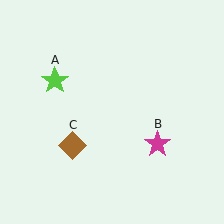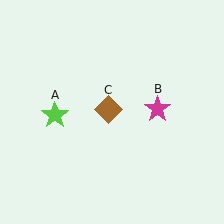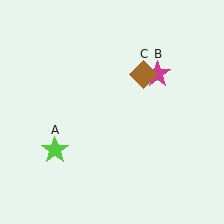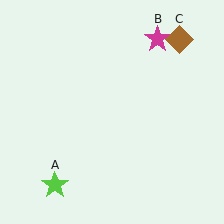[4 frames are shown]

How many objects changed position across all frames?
3 objects changed position: lime star (object A), magenta star (object B), brown diamond (object C).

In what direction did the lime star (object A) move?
The lime star (object A) moved down.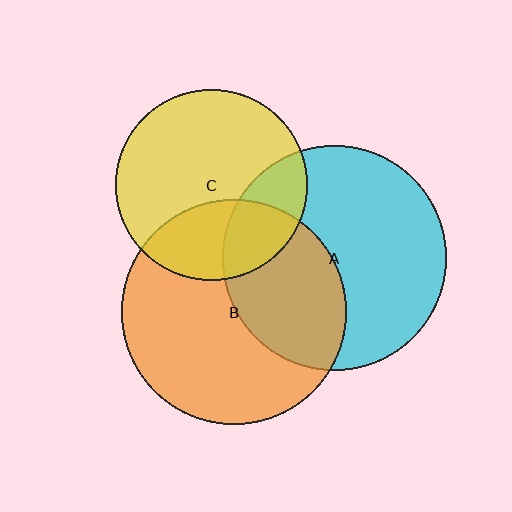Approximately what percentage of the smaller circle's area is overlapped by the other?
Approximately 25%.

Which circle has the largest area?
Circle B (orange).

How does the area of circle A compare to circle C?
Approximately 1.4 times.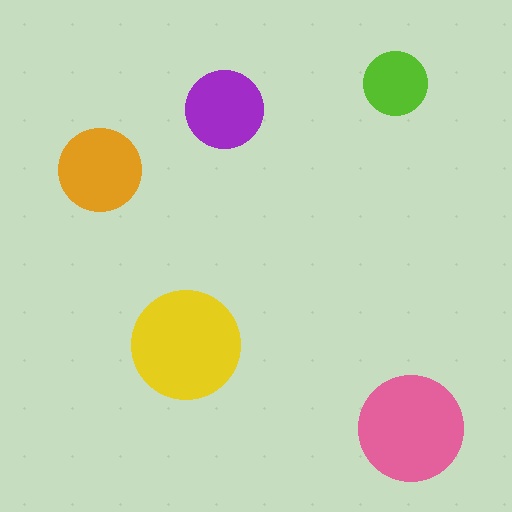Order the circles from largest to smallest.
the yellow one, the pink one, the orange one, the purple one, the lime one.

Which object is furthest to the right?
The pink circle is rightmost.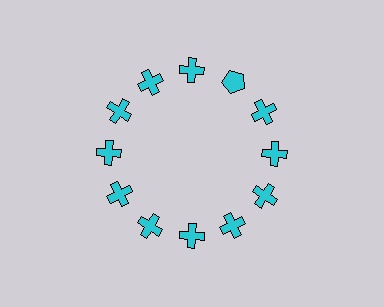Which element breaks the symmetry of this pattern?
The cyan pentagon at roughly the 1 o'clock position breaks the symmetry. All other shapes are cyan crosses.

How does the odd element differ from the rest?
It has a different shape: pentagon instead of cross.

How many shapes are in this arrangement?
There are 12 shapes arranged in a ring pattern.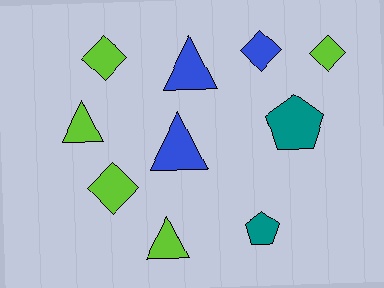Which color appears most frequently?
Lime, with 5 objects.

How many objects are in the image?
There are 10 objects.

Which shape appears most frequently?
Diamond, with 4 objects.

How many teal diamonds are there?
There are no teal diamonds.